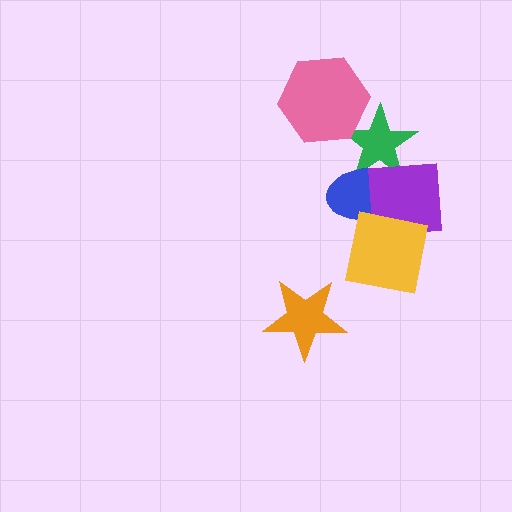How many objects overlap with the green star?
3 objects overlap with the green star.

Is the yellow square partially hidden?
No, no other shape covers it.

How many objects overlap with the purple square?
3 objects overlap with the purple square.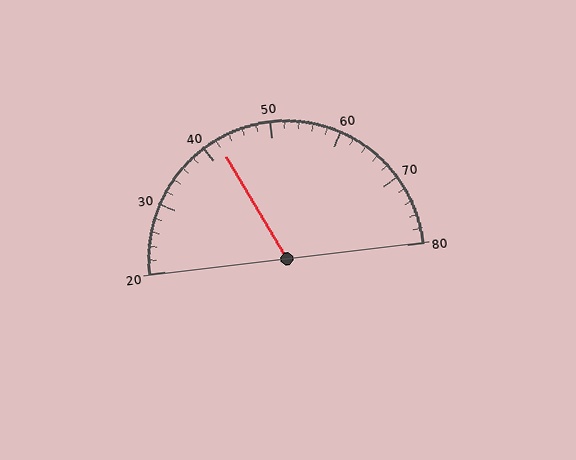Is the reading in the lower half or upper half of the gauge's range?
The reading is in the lower half of the range (20 to 80).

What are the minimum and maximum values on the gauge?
The gauge ranges from 20 to 80.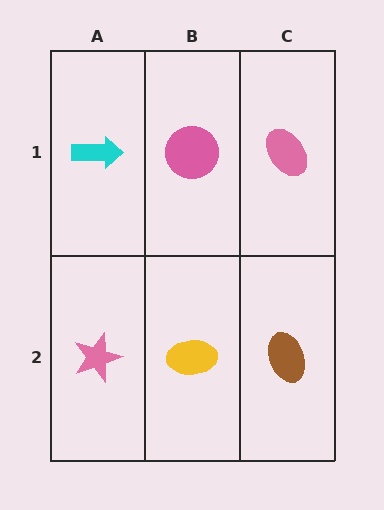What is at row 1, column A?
A cyan arrow.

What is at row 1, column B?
A pink circle.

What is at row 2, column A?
A pink star.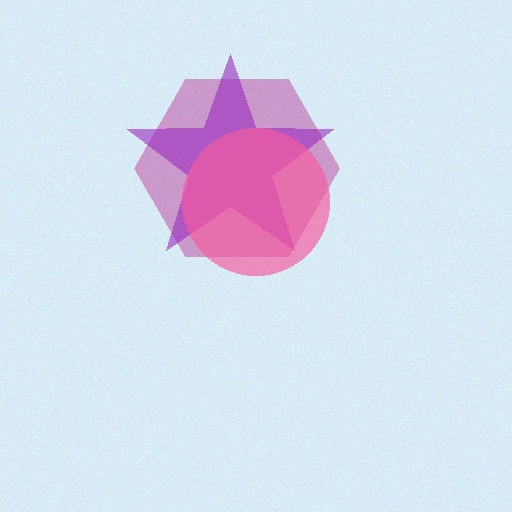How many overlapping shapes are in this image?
There are 3 overlapping shapes in the image.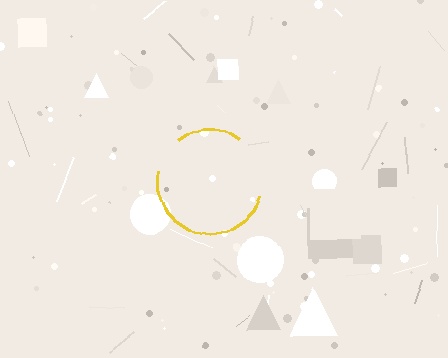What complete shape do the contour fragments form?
The contour fragments form a circle.